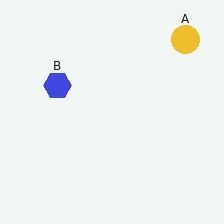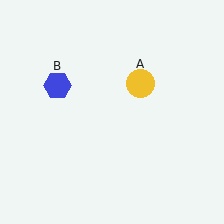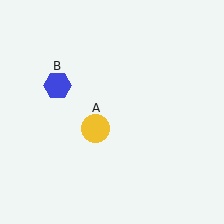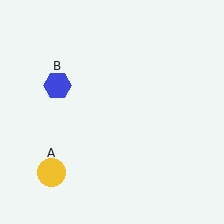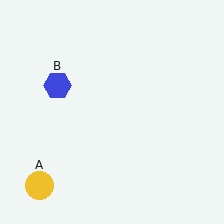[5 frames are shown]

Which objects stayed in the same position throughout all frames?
Blue hexagon (object B) remained stationary.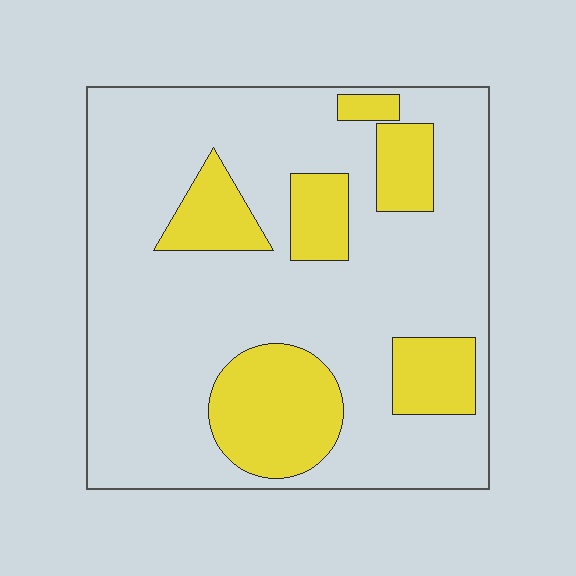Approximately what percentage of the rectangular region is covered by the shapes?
Approximately 25%.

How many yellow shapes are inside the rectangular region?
6.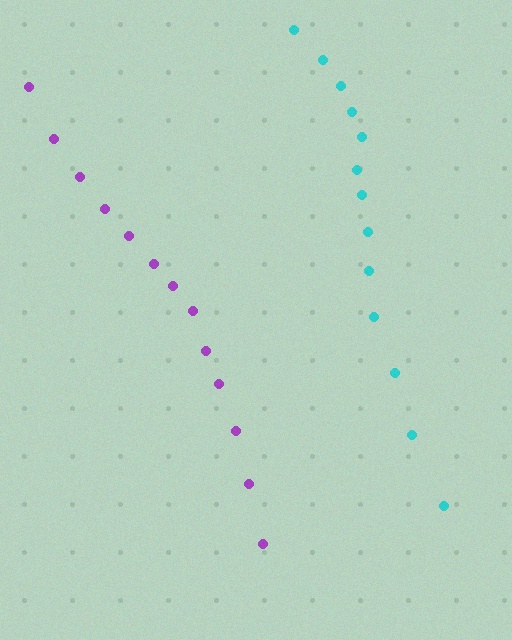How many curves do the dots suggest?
There are 2 distinct paths.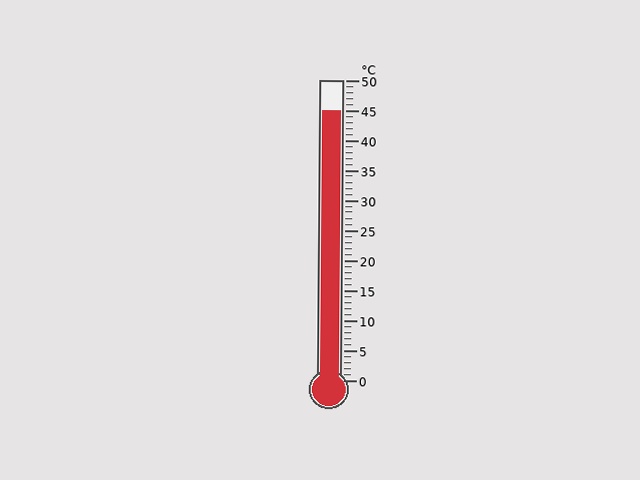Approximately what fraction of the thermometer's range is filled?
The thermometer is filled to approximately 90% of its range.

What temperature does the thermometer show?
The thermometer shows approximately 45°C.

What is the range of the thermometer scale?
The thermometer scale ranges from 0°C to 50°C.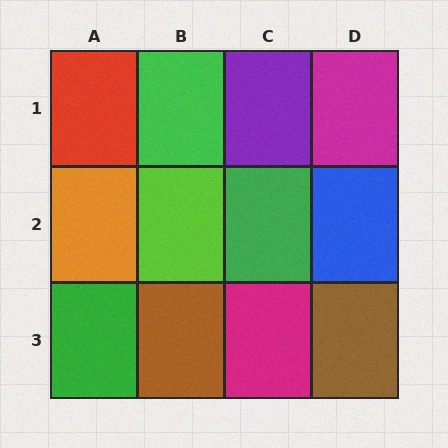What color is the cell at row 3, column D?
Brown.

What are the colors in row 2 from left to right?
Orange, lime, green, blue.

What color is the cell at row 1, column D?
Magenta.